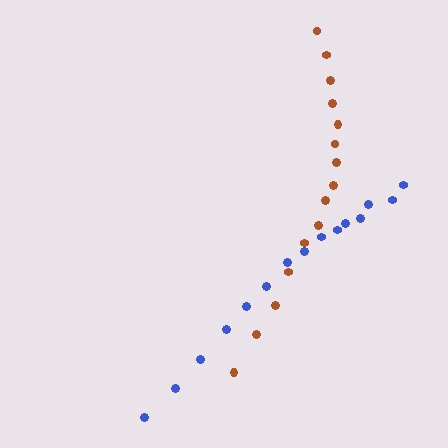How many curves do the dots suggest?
There are 2 distinct paths.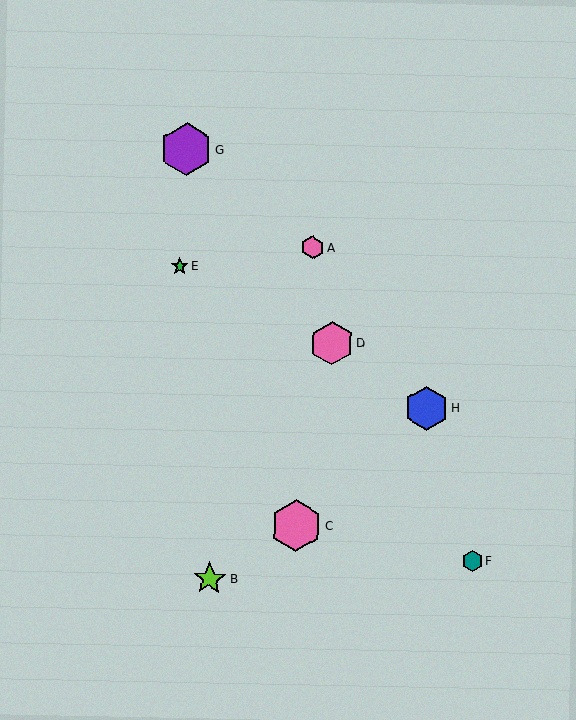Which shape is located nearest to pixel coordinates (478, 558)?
The teal hexagon (labeled F) at (472, 561) is nearest to that location.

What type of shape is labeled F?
Shape F is a teal hexagon.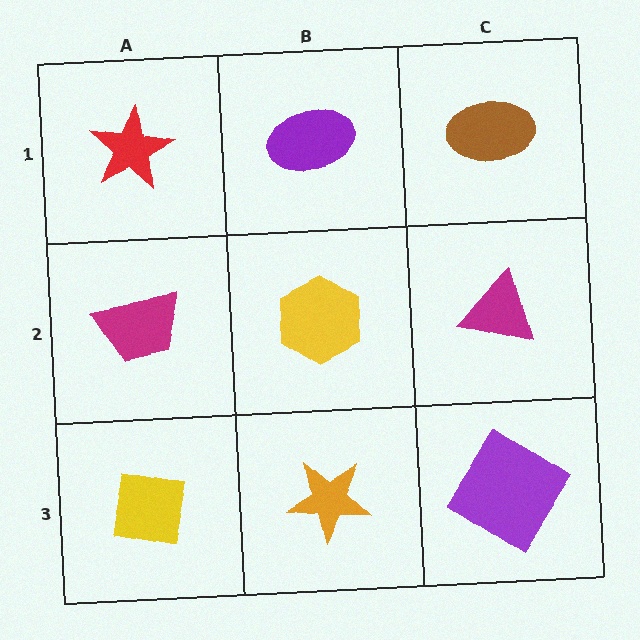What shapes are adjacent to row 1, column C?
A magenta triangle (row 2, column C), a purple ellipse (row 1, column B).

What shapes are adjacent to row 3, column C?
A magenta triangle (row 2, column C), an orange star (row 3, column B).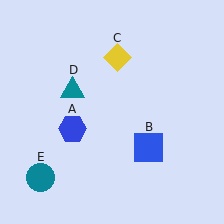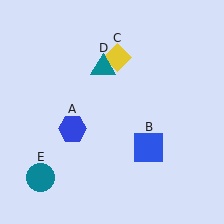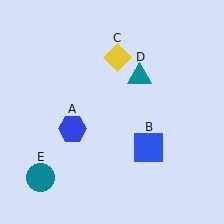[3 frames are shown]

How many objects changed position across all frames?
1 object changed position: teal triangle (object D).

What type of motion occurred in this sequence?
The teal triangle (object D) rotated clockwise around the center of the scene.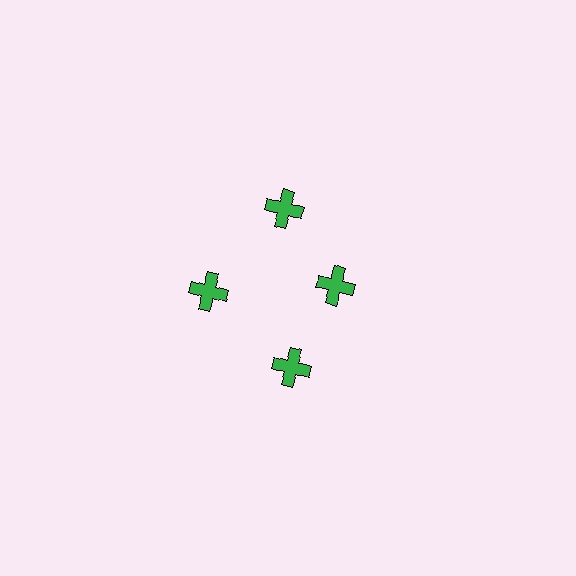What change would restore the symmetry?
The symmetry would be restored by moving it outward, back onto the ring so that all 4 crosses sit at equal angles and equal distance from the center.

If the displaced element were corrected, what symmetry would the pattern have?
It would have 4-fold rotational symmetry — the pattern would map onto itself every 90 degrees.